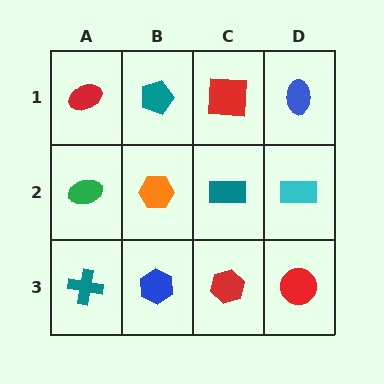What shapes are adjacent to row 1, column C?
A teal rectangle (row 2, column C), a teal pentagon (row 1, column B), a blue ellipse (row 1, column D).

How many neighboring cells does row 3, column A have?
2.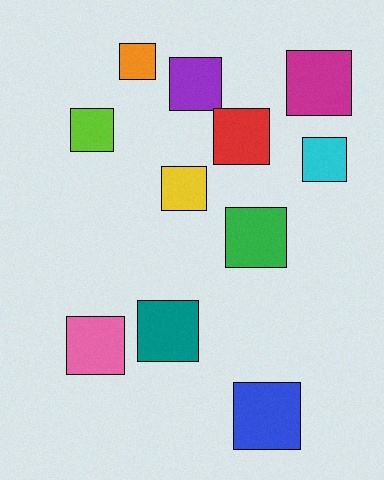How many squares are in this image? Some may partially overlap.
There are 11 squares.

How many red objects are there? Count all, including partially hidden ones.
There is 1 red object.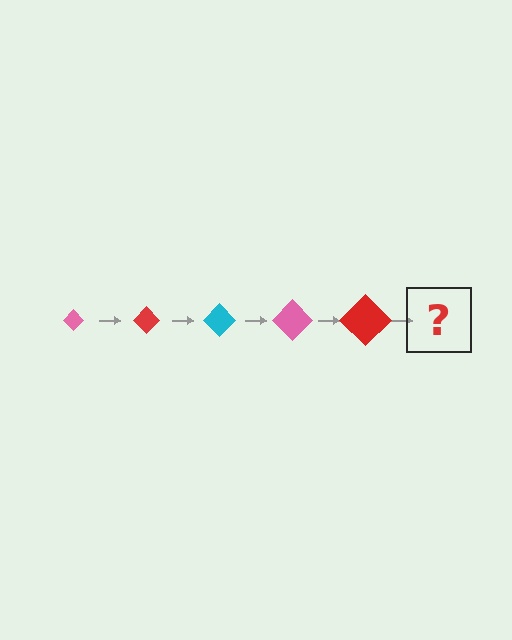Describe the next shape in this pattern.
It should be a cyan diamond, larger than the previous one.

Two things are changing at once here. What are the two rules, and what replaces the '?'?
The two rules are that the diamond grows larger each step and the color cycles through pink, red, and cyan. The '?' should be a cyan diamond, larger than the previous one.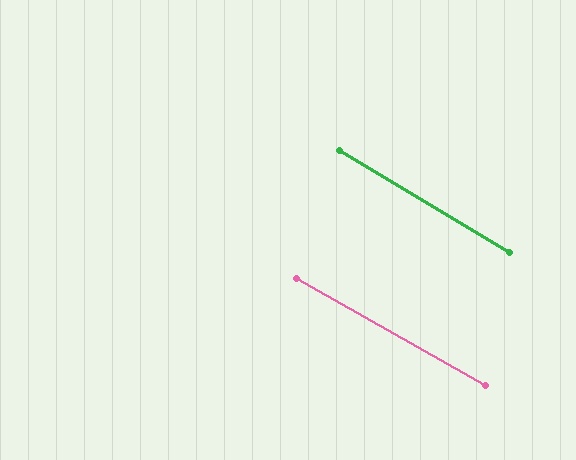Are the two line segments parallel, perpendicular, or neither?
Parallel — their directions differ by only 1.3°.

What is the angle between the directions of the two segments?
Approximately 1 degree.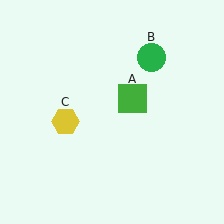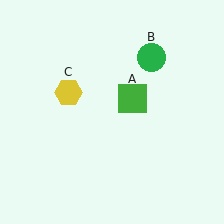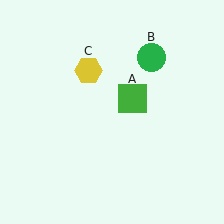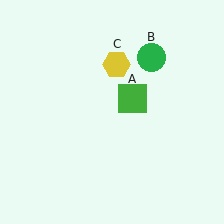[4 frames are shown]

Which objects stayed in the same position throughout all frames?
Green square (object A) and green circle (object B) remained stationary.